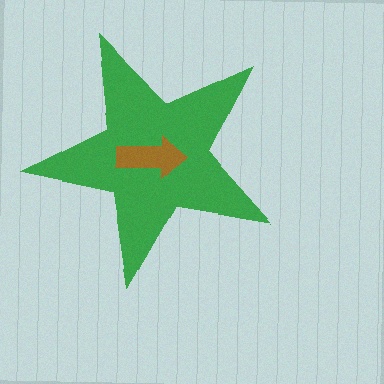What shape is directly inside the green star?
The brown arrow.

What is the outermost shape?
The green star.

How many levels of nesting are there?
2.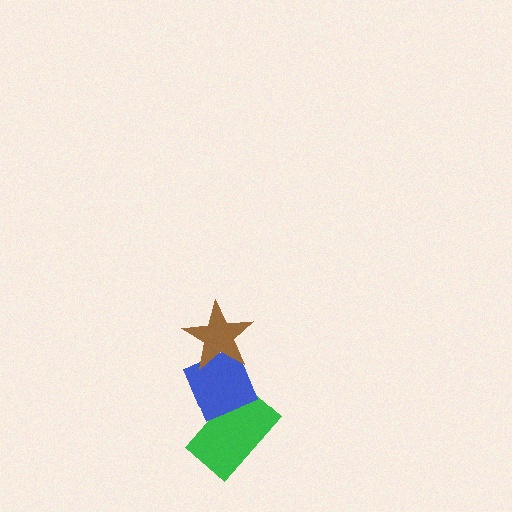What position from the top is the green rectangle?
The green rectangle is 3rd from the top.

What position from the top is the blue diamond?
The blue diamond is 2nd from the top.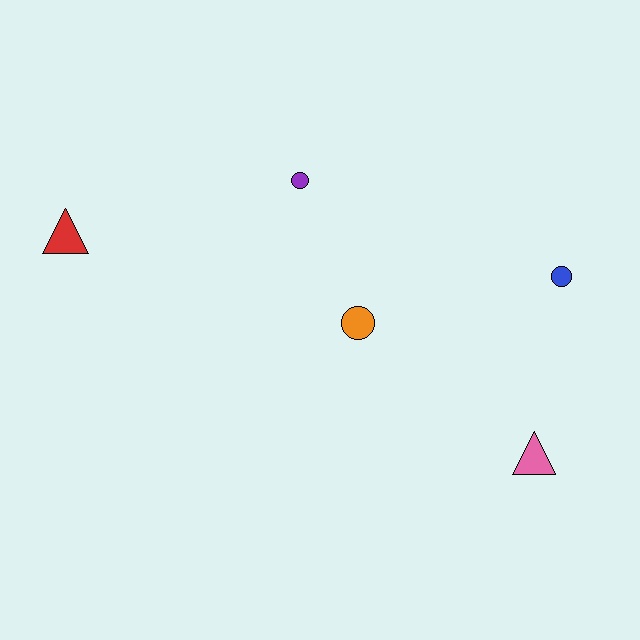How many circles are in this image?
There are 3 circles.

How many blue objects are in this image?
There is 1 blue object.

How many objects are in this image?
There are 5 objects.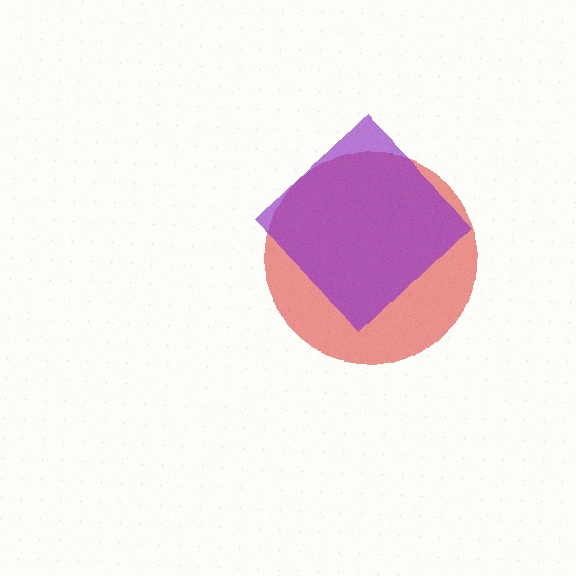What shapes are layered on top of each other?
The layered shapes are: a red circle, a purple diamond.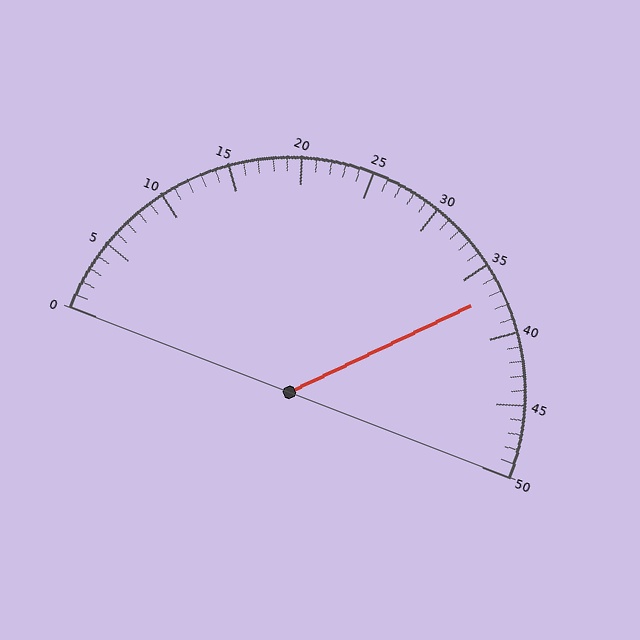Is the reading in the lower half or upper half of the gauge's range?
The reading is in the upper half of the range (0 to 50).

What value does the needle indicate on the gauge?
The needle indicates approximately 37.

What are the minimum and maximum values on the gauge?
The gauge ranges from 0 to 50.